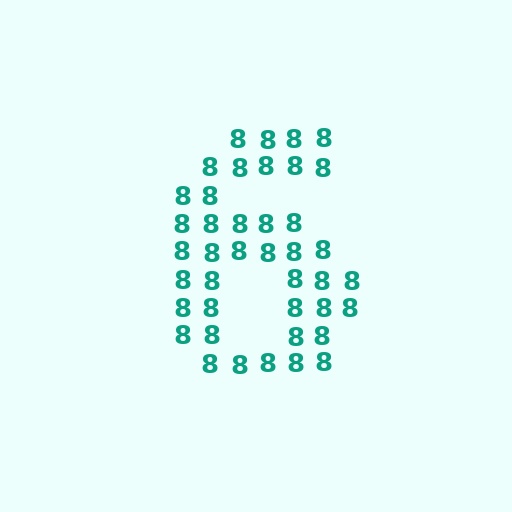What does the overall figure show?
The overall figure shows the digit 6.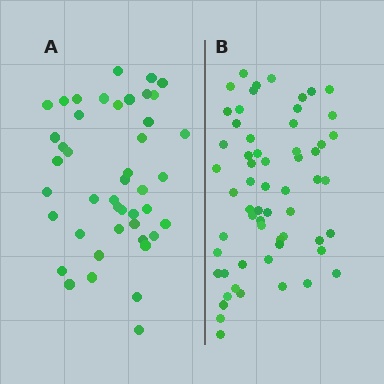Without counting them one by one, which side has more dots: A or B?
Region B (the right region) has more dots.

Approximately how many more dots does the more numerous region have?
Region B has approximately 15 more dots than region A.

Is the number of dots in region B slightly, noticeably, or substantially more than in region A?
Region B has noticeably more, but not dramatically so. The ratio is roughly 1.4 to 1.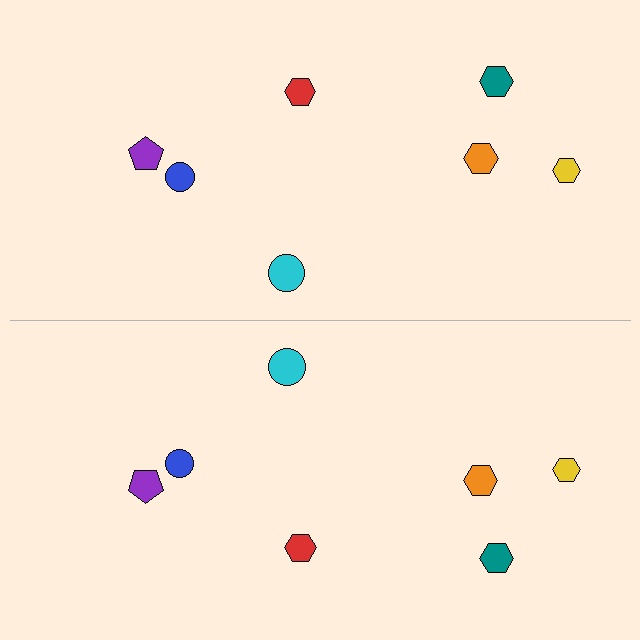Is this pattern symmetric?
Yes, this pattern has bilateral (reflection) symmetry.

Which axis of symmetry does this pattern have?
The pattern has a horizontal axis of symmetry running through the center of the image.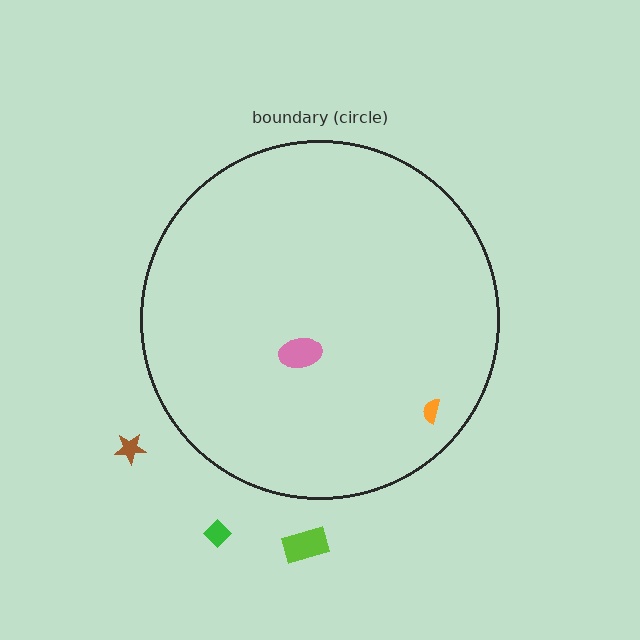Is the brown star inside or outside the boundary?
Outside.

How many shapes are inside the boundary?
2 inside, 3 outside.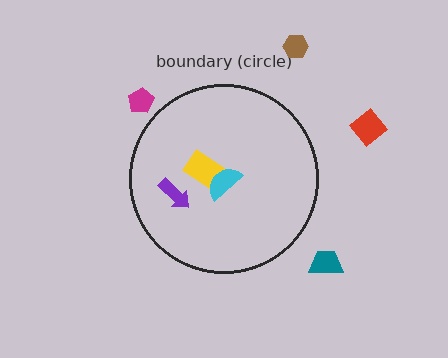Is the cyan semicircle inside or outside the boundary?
Inside.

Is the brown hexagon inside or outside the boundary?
Outside.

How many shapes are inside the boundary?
3 inside, 4 outside.